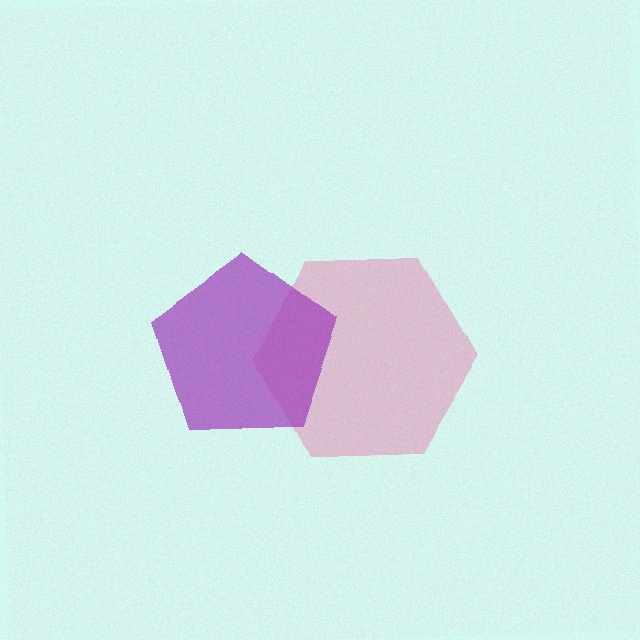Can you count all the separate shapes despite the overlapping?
Yes, there are 2 separate shapes.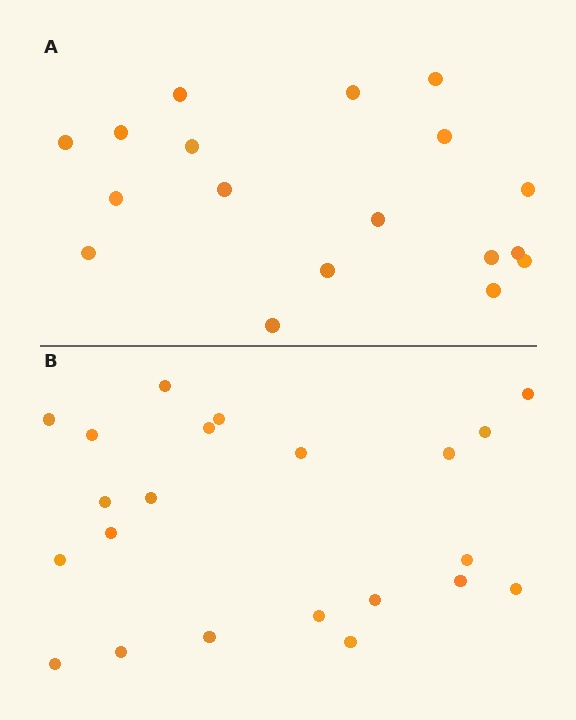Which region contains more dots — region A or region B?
Region B (the bottom region) has more dots.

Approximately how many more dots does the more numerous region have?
Region B has about 4 more dots than region A.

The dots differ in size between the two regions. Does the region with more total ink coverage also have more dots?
No. Region A has more total ink coverage because its dots are larger, but region B actually contains more individual dots. Total area can be misleading — the number of items is what matters here.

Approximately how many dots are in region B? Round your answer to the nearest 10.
About 20 dots. (The exact count is 22, which rounds to 20.)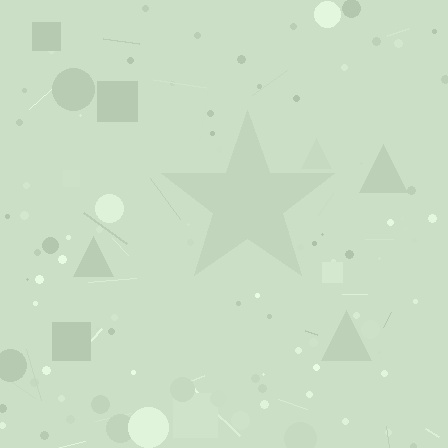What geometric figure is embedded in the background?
A star is embedded in the background.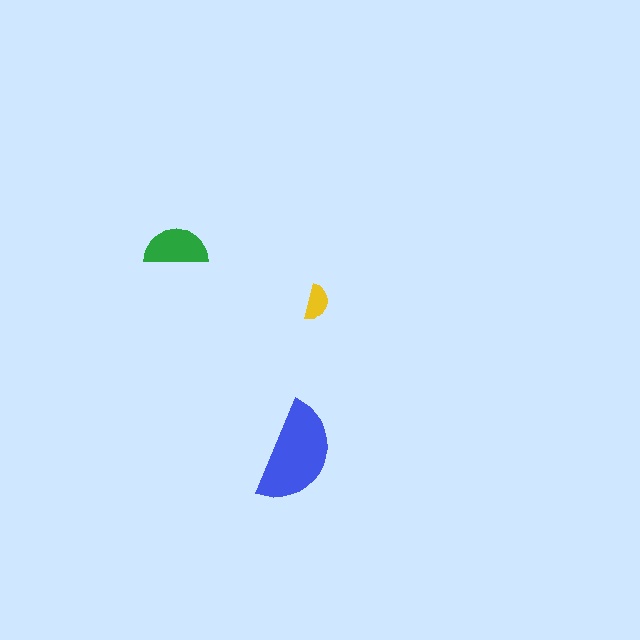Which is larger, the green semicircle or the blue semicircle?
The blue one.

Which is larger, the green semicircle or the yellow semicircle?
The green one.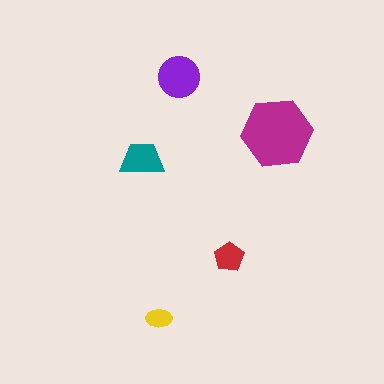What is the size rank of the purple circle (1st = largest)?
2nd.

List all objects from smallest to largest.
The yellow ellipse, the red pentagon, the teal trapezoid, the purple circle, the magenta hexagon.